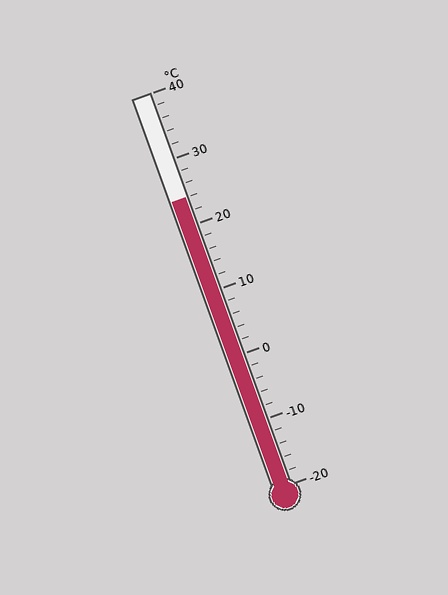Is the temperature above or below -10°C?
The temperature is above -10°C.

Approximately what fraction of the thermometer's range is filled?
The thermometer is filled to approximately 75% of its range.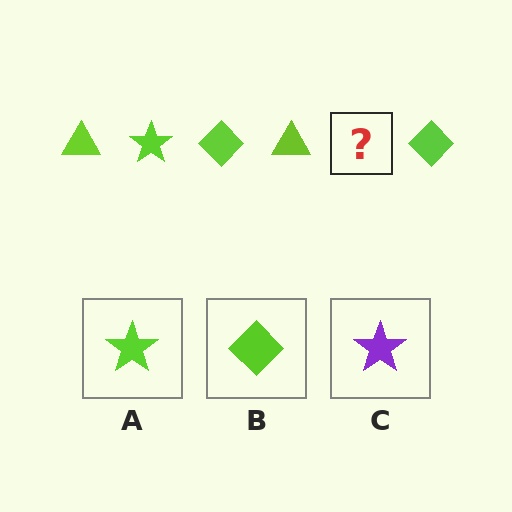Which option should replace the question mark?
Option A.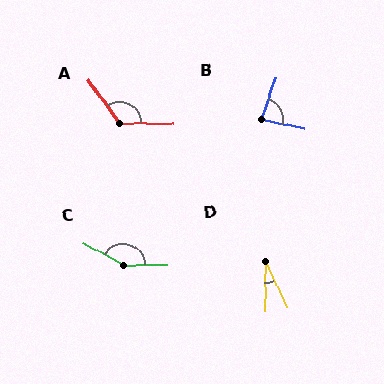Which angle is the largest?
C, at approximately 150 degrees.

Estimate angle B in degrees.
Approximately 83 degrees.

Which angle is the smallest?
D, at approximately 25 degrees.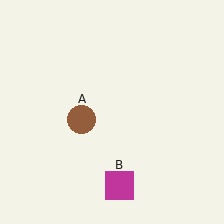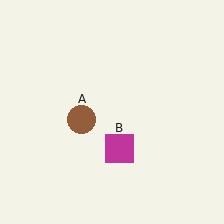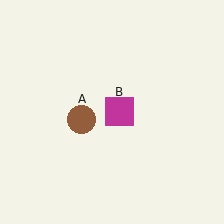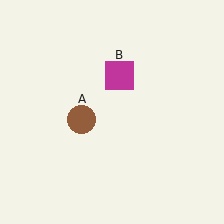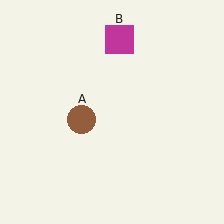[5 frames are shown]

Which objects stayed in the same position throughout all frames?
Brown circle (object A) remained stationary.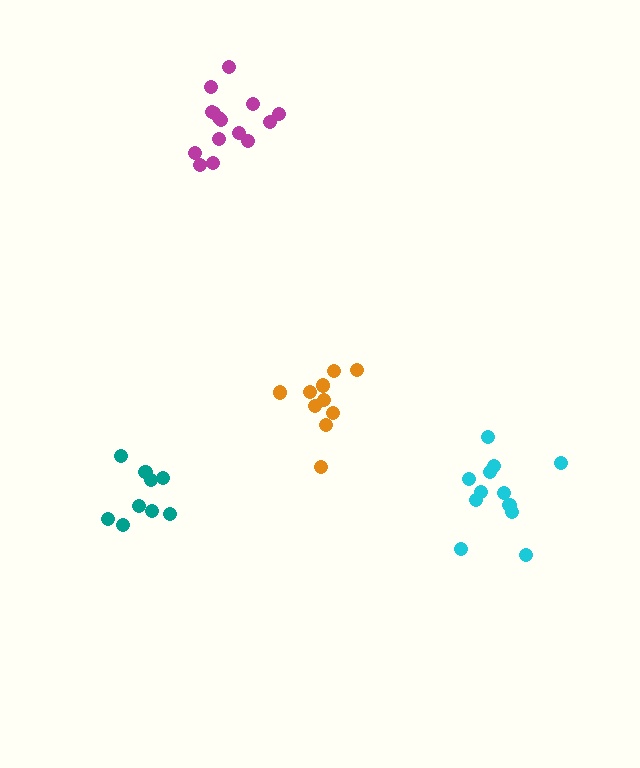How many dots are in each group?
Group 1: 15 dots, Group 2: 10 dots, Group 3: 10 dots, Group 4: 12 dots (47 total).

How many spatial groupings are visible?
There are 4 spatial groupings.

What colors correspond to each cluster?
The clusters are colored: magenta, teal, orange, cyan.